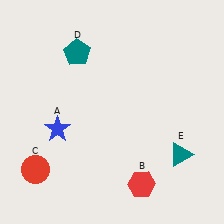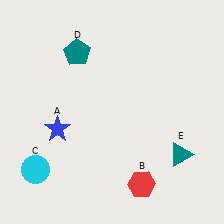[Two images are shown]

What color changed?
The circle (C) changed from red in Image 1 to cyan in Image 2.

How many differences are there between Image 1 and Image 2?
There is 1 difference between the two images.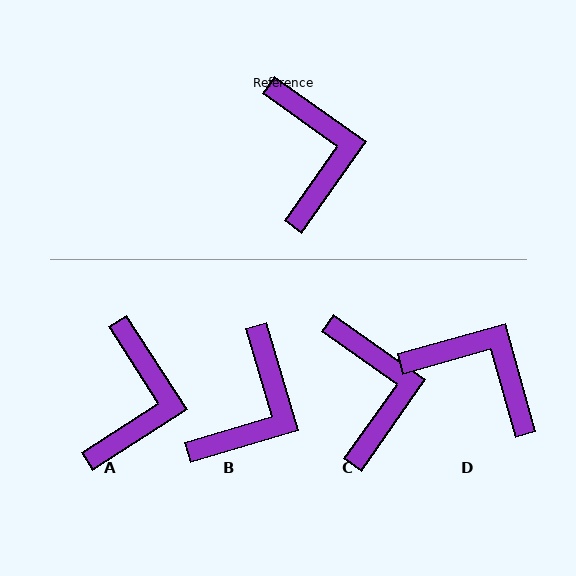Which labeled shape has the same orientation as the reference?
C.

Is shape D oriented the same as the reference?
No, it is off by about 51 degrees.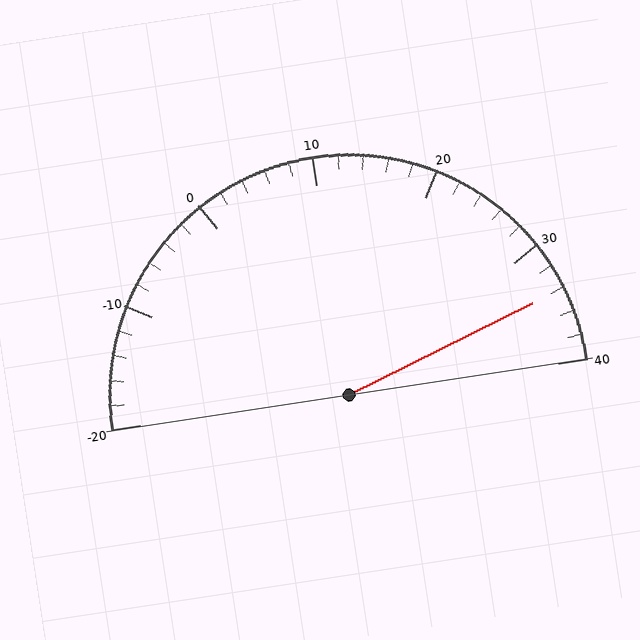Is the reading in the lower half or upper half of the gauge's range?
The reading is in the upper half of the range (-20 to 40).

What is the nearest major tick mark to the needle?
The nearest major tick mark is 30.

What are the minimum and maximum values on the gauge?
The gauge ranges from -20 to 40.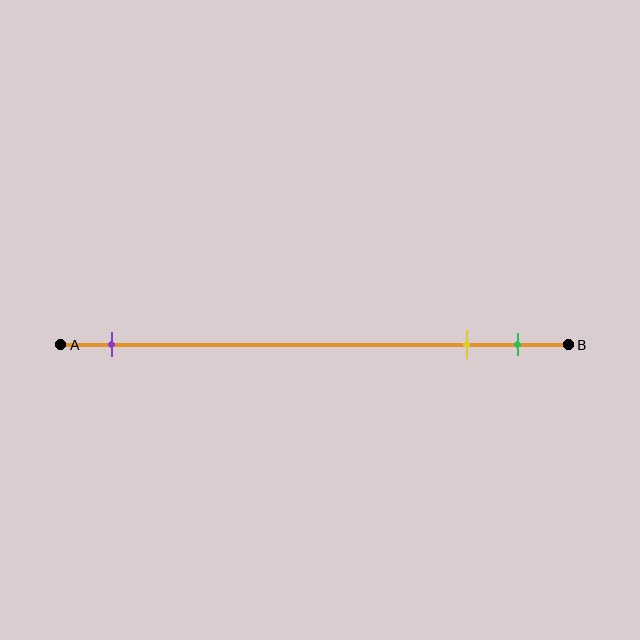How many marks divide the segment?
There are 3 marks dividing the segment.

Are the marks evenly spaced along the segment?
No, the marks are not evenly spaced.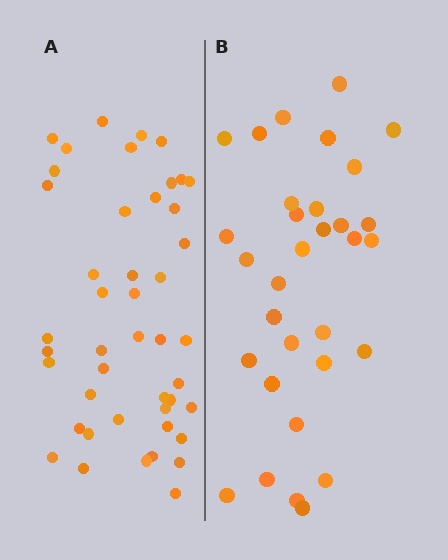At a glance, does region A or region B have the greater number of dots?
Region A (the left region) has more dots.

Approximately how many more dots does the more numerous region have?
Region A has approximately 15 more dots than region B.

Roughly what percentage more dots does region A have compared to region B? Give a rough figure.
About 40% more.